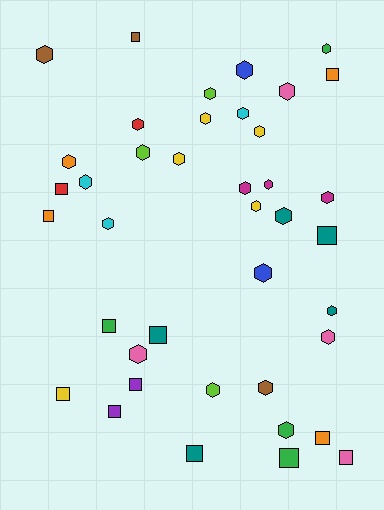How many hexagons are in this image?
There are 26 hexagons.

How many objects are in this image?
There are 40 objects.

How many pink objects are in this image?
There are 4 pink objects.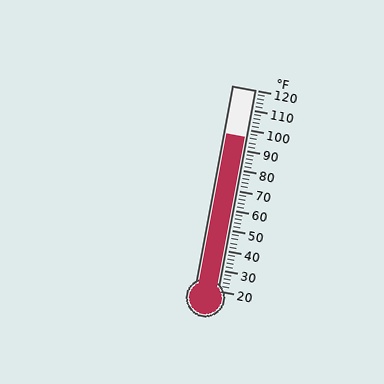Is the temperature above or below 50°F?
The temperature is above 50°F.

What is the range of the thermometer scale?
The thermometer scale ranges from 20°F to 120°F.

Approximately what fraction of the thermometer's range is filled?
The thermometer is filled to approximately 75% of its range.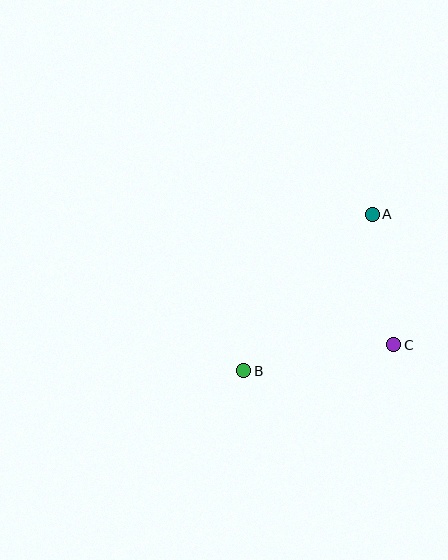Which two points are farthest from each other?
Points A and B are farthest from each other.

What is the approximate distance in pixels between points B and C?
The distance between B and C is approximately 153 pixels.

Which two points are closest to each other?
Points A and C are closest to each other.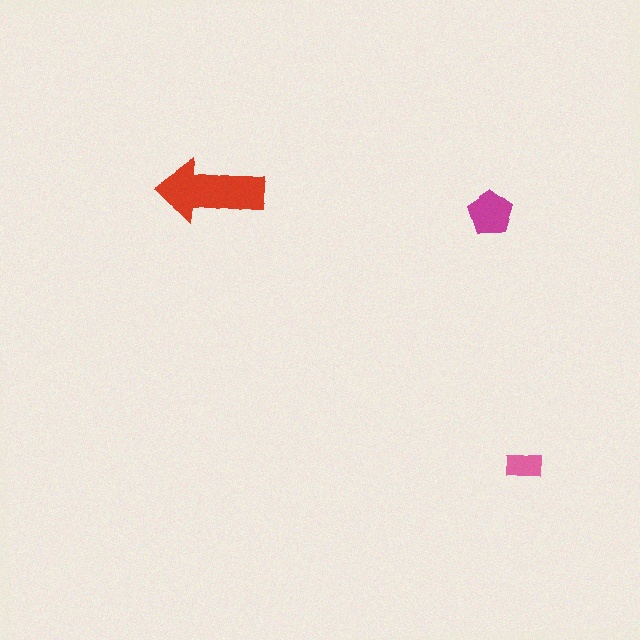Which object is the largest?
The red arrow.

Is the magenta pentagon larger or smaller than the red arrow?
Smaller.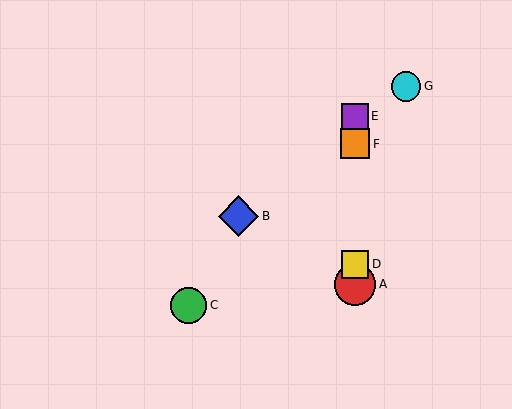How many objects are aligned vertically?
4 objects (A, D, E, F) are aligned vertically.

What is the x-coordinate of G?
Object G is at x≈406.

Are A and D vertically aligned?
Yes, both are at x≈355.